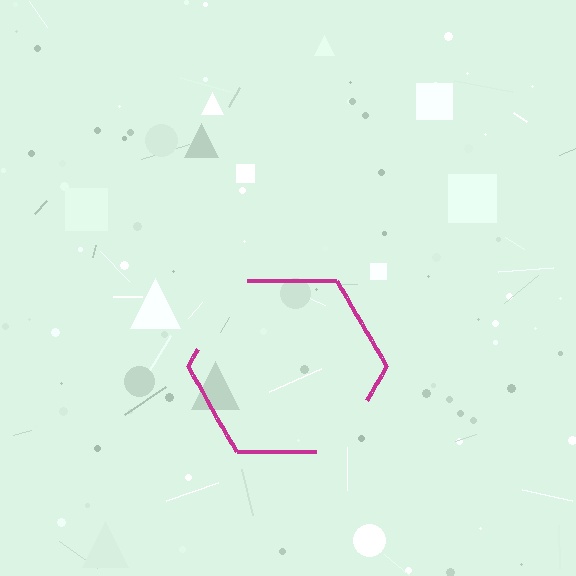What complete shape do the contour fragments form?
The contour fragments form a hexagon.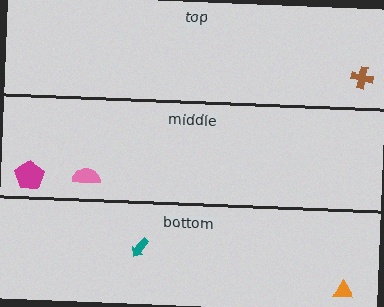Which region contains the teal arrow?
The bottom region.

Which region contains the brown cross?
The top region.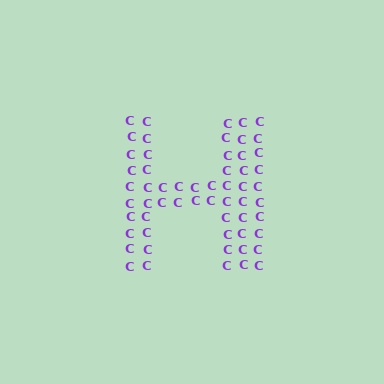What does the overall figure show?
The overall figure shows the letter H.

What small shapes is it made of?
It is made of small letter C's.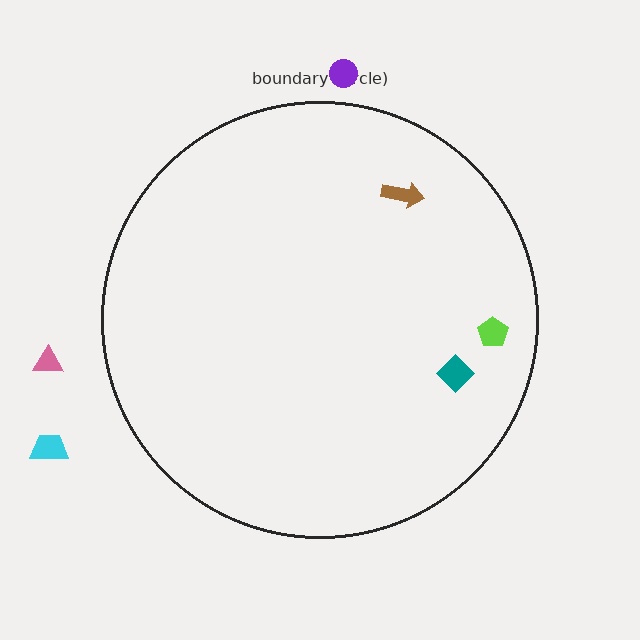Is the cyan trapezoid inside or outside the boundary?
Outside.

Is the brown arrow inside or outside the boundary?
Inside.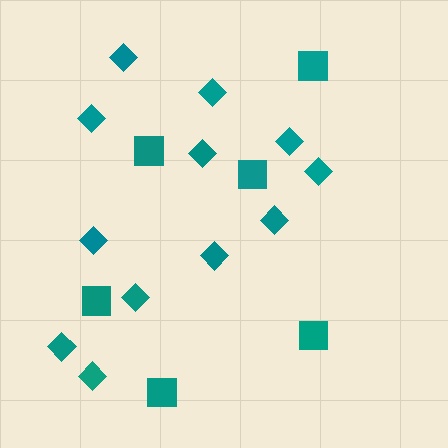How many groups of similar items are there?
There are 2 groups: one group of diamonds (12) and one group of squares (6).